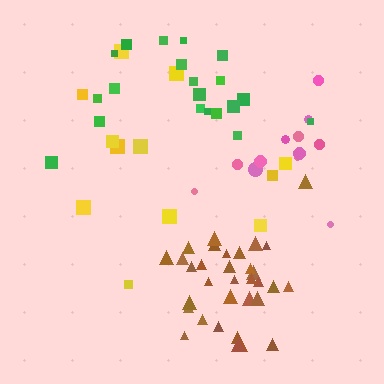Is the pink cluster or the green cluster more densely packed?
Green.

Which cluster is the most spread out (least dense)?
Yellow.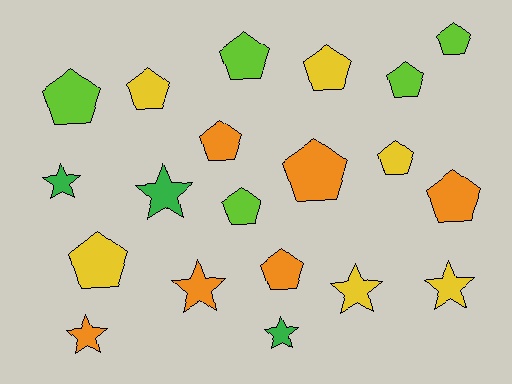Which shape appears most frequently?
Pentagon, with 13 objects.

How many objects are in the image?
There are 20 objects.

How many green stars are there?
There are 3 green stars.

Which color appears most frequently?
Yellow, with 6 objects.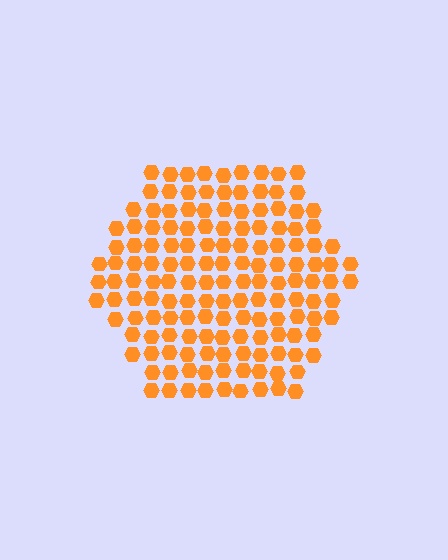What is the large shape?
The large shape is a hexagon.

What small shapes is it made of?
It is made of small hexagons.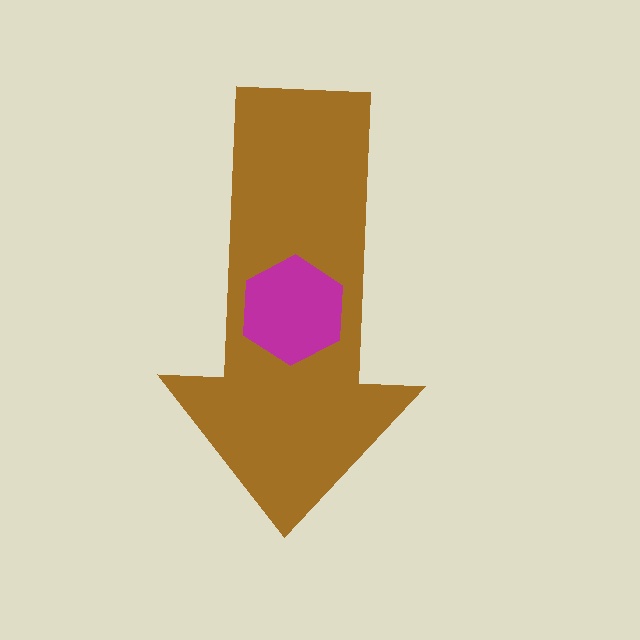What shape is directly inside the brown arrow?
The magenta hexagon.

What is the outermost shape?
The brown arrow.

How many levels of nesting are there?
2.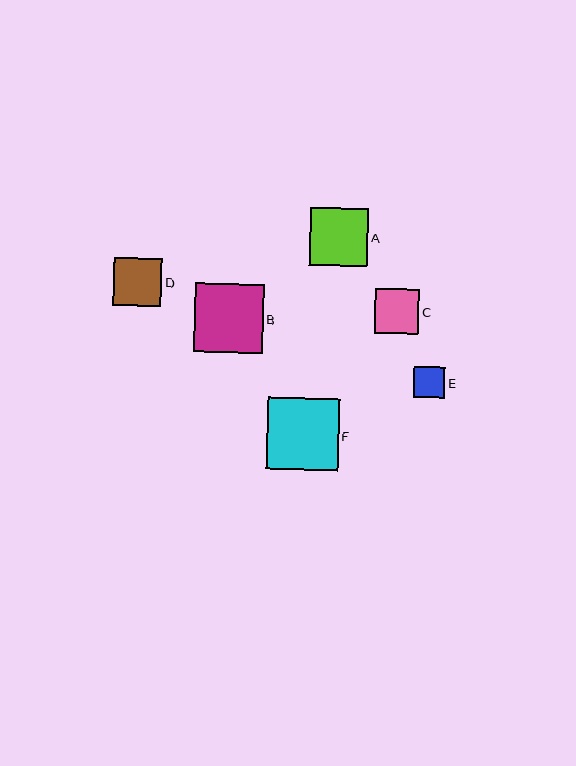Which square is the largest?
Square F is the largest with a size of approximately 71 pixels.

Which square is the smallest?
Square E is the smallest with a size of approximately 31 pixels.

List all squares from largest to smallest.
From largest to smallest: F, B, A, D, C, E.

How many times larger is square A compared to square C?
Square A is approximately 1.3 times the size of square C.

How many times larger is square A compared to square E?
Square A is approximately 1.9 times the size of square E.